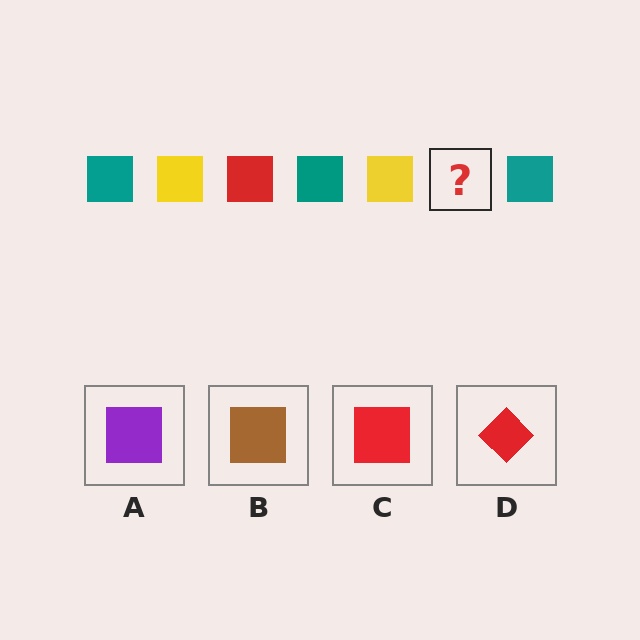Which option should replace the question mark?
Option C.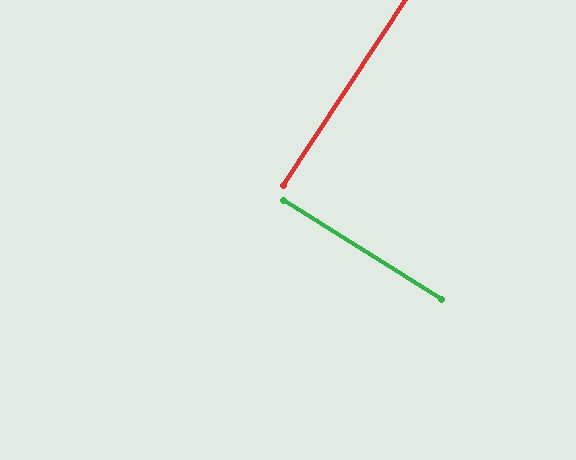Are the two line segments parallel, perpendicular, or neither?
Perpendicular — they meet at approximately 89°.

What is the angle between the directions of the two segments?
Approximately 89 degrees.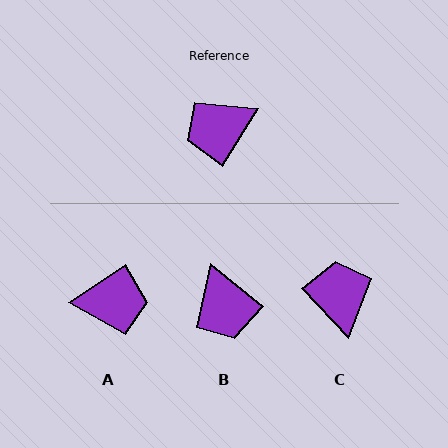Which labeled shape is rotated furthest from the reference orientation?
A, about 157 degrees away.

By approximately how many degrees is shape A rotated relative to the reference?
Approximately 157 degrees counter-clockwise.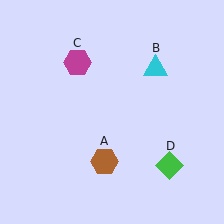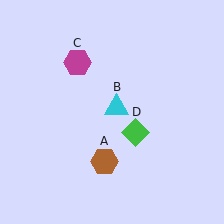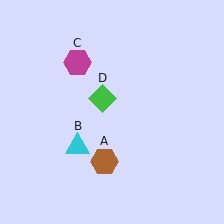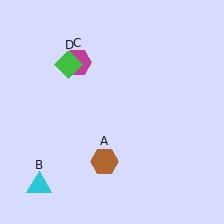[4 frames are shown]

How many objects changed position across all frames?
2 objects changed position: cyan triangle (object B), green diamond (object D).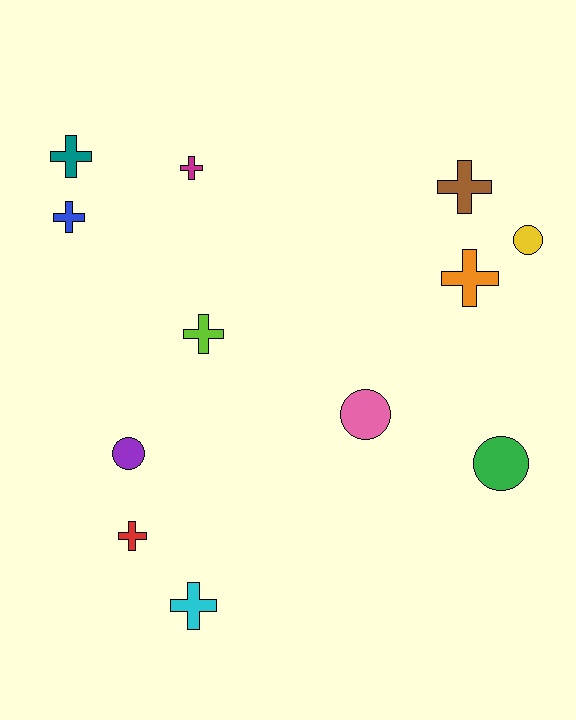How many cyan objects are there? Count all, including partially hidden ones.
There is 1 cyan object.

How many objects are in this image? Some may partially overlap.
There are 12 objects.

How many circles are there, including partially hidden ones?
There are 4 circles.